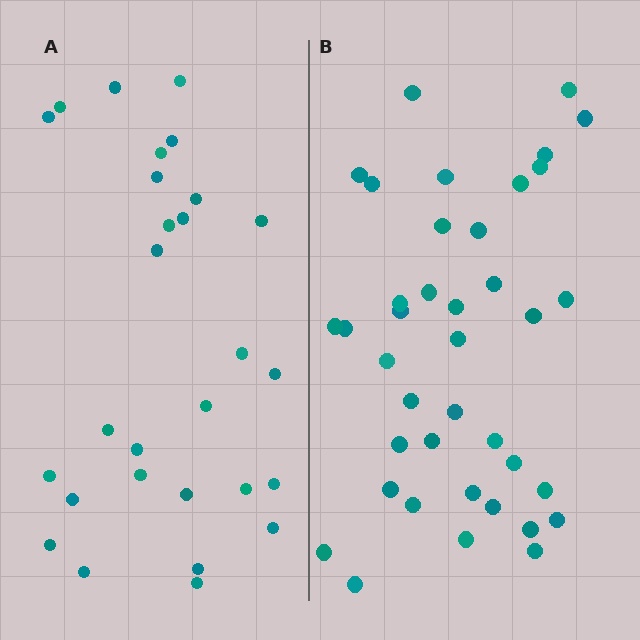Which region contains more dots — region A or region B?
Region B (the right region) has more dots.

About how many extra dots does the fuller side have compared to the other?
Region B has roughly 12 or so more dots than region A.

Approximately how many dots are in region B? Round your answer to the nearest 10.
About 40 dots. (The exact count is 39, which rounds to 40.)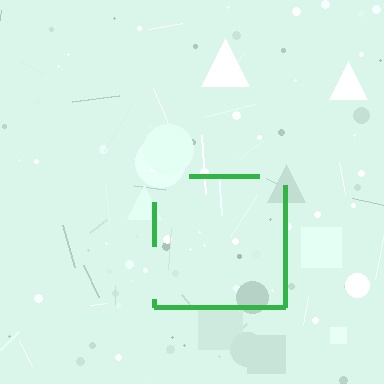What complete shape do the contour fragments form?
The contour fragments form a square.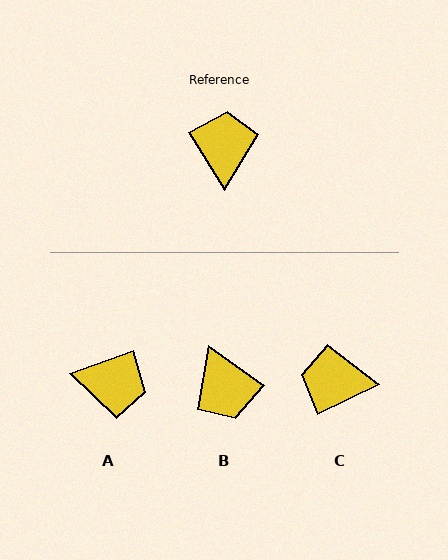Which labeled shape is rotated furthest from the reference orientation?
B, about 158 degrees away.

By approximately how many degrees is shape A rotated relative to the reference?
Approximately 102 degrees clockwise.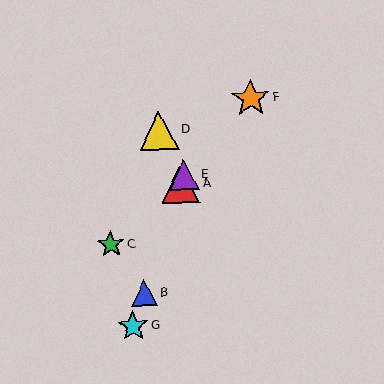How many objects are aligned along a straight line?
4 objects (A, B, E, G) are aligned along a straight line.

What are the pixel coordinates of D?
Object D is at (159, 130).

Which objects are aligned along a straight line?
Objects A, B, E, G are aligned along a straight line.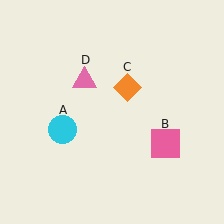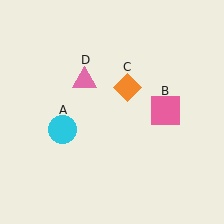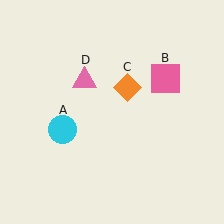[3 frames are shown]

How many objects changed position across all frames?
1 object changed position: pink square (object B).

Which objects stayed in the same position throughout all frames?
Cyan circle (object A) and orange diamond (object C) and pink triangle (object D) remained stationary.